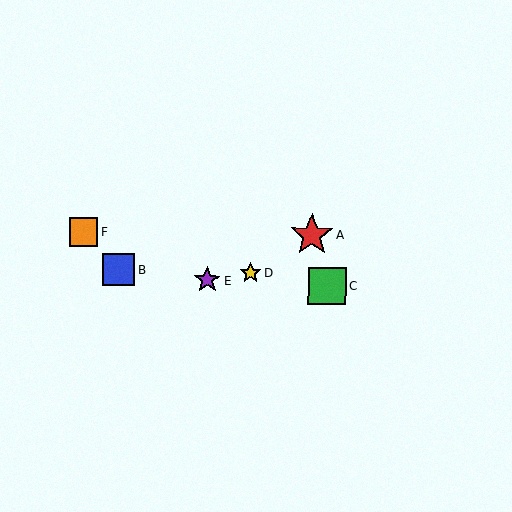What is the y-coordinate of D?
Object D is at y≈273.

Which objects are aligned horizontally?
Objects A, F are aligned horizontally.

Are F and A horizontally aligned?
Yes, both are at y≈232.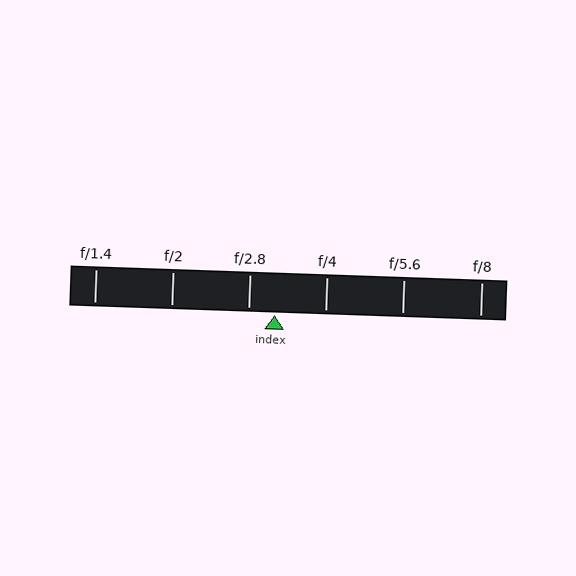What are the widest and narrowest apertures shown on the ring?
The widest aperture shown is f/1.4 and the narrowest is f/8.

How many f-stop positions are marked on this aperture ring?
There are 6 f-stop positions marked.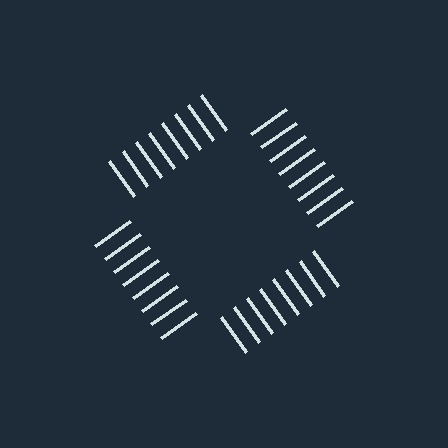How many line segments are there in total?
32 — 8 along each of the 4 edges.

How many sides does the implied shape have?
4 sides — the line-ends trace a square.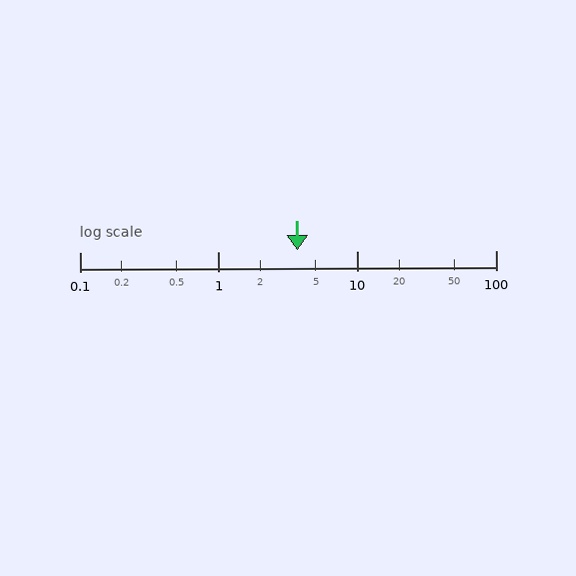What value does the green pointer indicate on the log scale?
The pointer indicates approximately 3.7.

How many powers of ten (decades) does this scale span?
The scale spans 3 decades, from 0.1 to 100.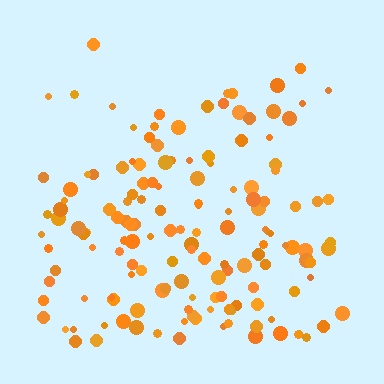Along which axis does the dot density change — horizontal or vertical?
Vertical.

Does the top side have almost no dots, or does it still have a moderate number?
Still a moderate number, just noticeably fewer than the bottom.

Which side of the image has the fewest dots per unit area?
The top.